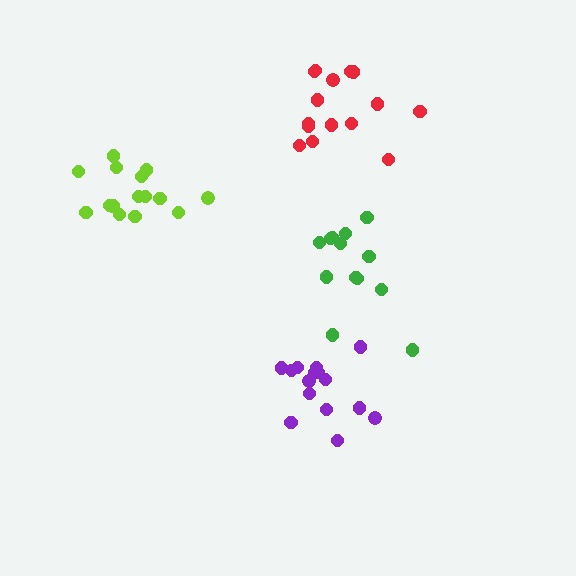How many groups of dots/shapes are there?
There are 4 groups.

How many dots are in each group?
Group 1: 16 dots, Group 2: 15 dots, Group 3: 13 dots, Group 4: 15 dots (59 total).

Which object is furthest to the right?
The green cluster is rightmost.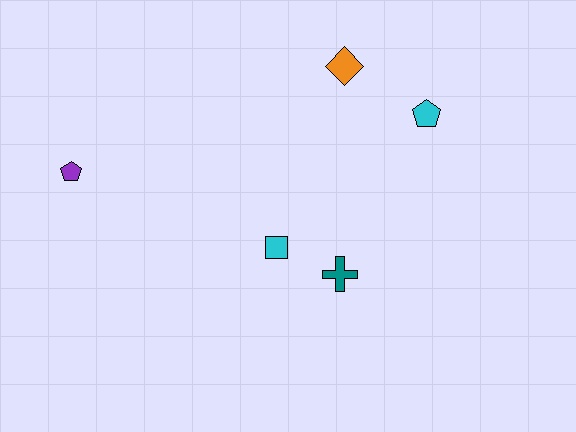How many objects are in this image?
There are 5 objects.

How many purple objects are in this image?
There is 1 purple object.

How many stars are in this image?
There are no stars.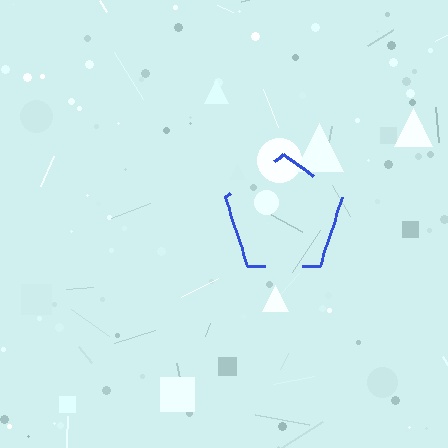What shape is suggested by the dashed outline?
The dashed outline suggests a pentagon.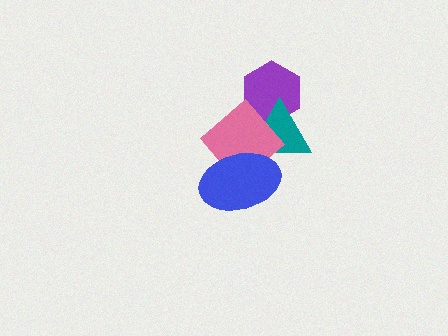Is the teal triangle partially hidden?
Yes, it is partially covered by another shape.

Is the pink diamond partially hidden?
Yes, it is partially covered by another shape.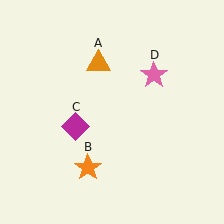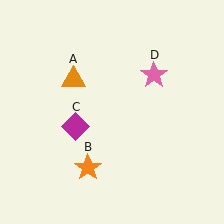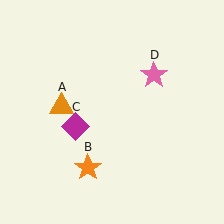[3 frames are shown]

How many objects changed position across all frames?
1 object changed position: orange triangle (object A).